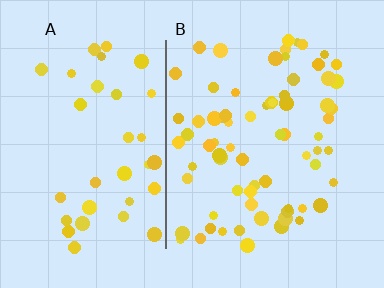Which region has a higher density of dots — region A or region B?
B (the right).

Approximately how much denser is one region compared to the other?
Approximately 1.9× — region B over region A.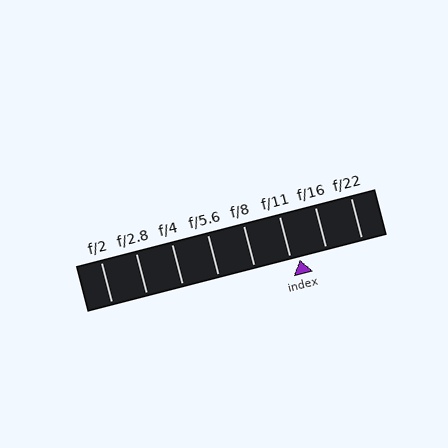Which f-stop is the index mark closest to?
The index mark is closest to f/11.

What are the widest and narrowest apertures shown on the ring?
The widest aperture shown is f/2 and the narrowest is f/22.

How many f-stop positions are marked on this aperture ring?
There are 8 f-stop positions marked.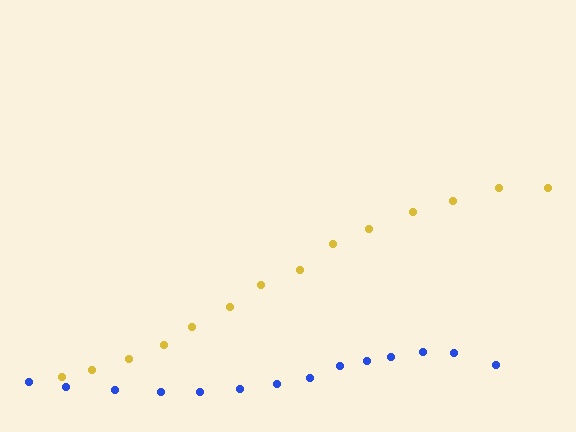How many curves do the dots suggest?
There are 2 distinct paths.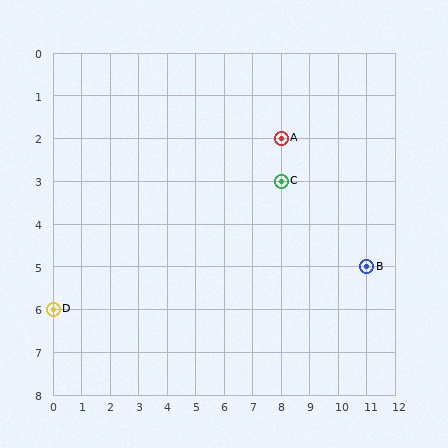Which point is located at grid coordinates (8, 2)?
Point A is at (8, 2).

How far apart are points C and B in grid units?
Points C and B are 3 columns and 2 rows apart (about 3.6 grid units diagonally).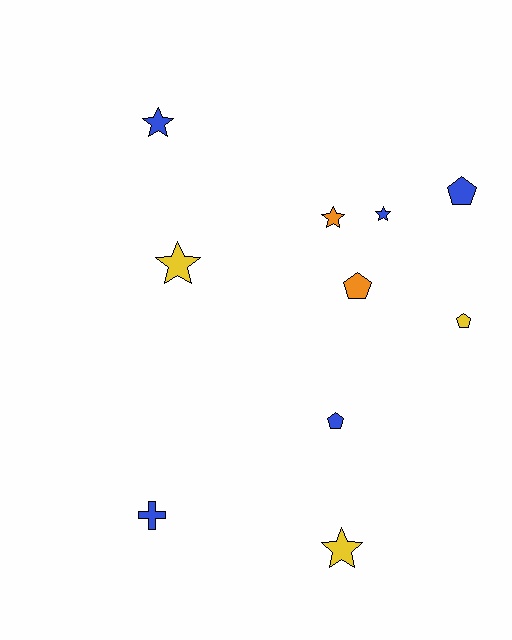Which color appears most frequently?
Blue, with 5 objects.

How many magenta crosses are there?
There are no magenta crosses.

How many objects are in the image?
There are 10 objects.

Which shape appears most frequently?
Star, with 5 objects.